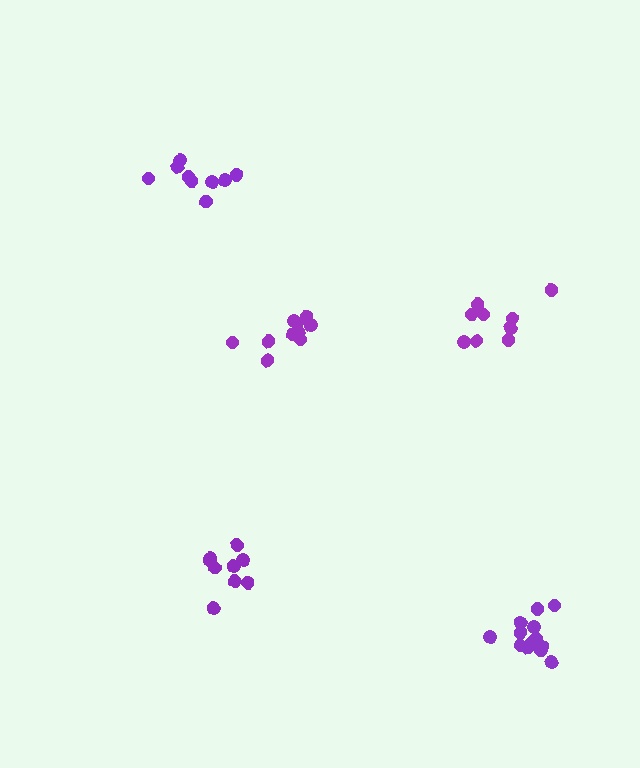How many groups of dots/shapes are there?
There are 5 groups.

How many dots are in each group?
Group 1: 9 dots, Group 2: 13 dots, Group 3: 10 dots, Group 4: 9 dots, Group 5: 9 dots (50 total).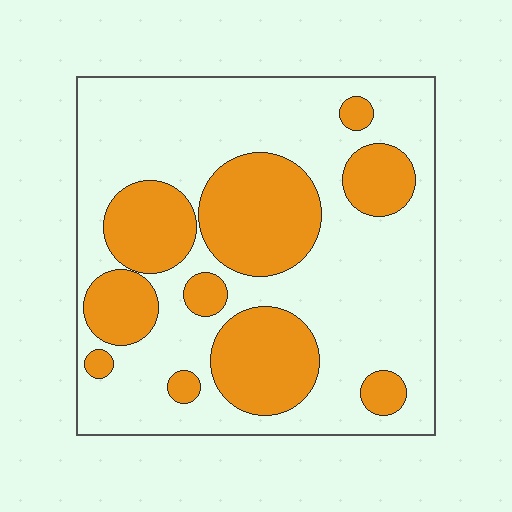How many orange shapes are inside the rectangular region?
10.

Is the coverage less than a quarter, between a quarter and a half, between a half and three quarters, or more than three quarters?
Between a quarter and a half.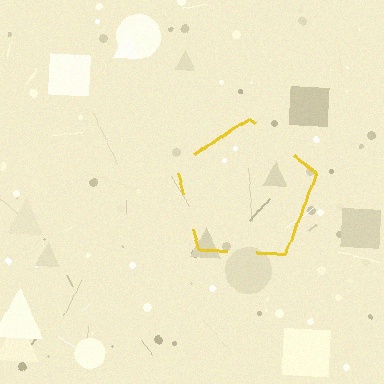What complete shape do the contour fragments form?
The contour fragments form a pentagon.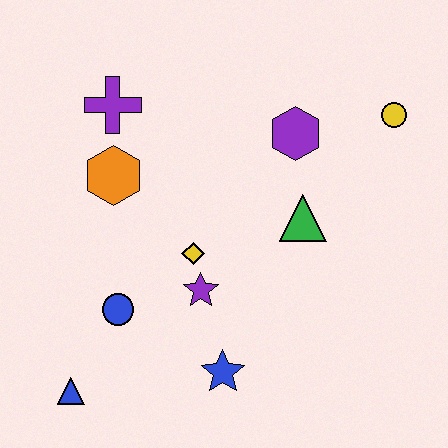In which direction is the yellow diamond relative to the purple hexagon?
The yellow diamond is below the purple hexagon.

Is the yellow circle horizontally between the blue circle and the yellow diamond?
No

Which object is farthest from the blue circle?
The yellow circle is farthest from the blue circle.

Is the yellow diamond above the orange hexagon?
No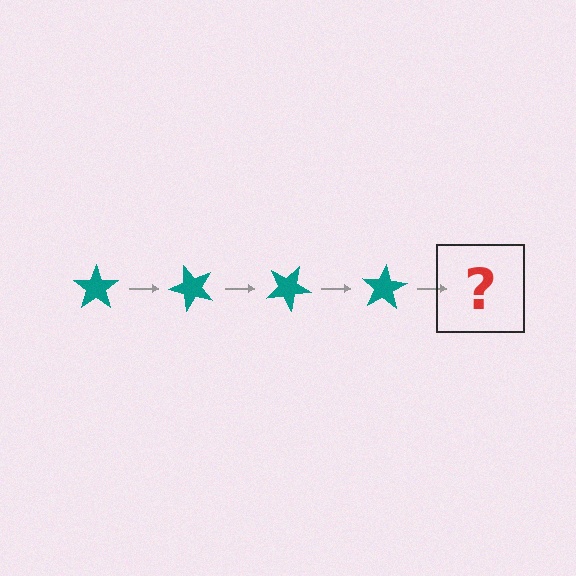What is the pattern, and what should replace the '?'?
The pattern is that the star rotates 50 degrees each step. The '?' should be a teal star rotated 200 degrees.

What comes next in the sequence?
The next element should be a teal star rotated 200 degrees.